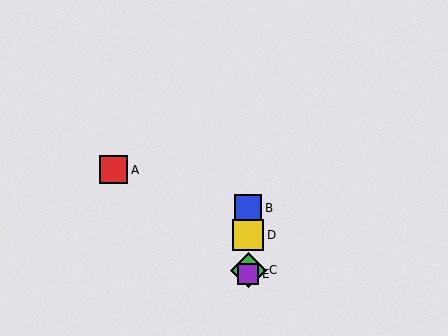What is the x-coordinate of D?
Object D is at x≈248.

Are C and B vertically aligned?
Yes, both are at x≈248.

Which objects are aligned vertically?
Objects B, C, D, E are aligned vertically.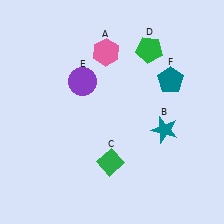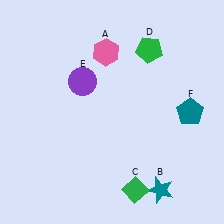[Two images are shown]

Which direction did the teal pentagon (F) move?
The teal pentagon (F) moved down.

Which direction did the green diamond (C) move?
The green diamond (C) moved down.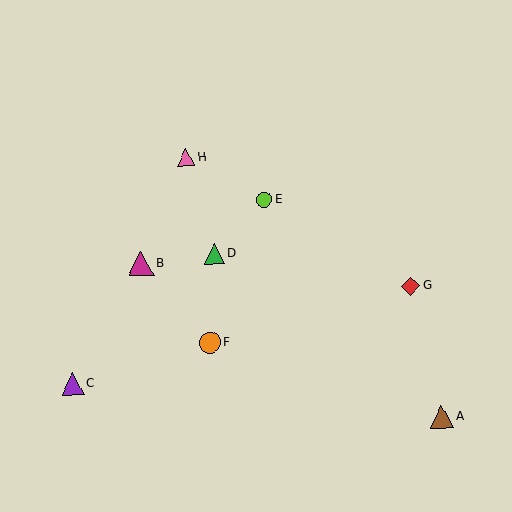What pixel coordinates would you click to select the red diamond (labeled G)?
Click at (411, 286) to select the red diamond G.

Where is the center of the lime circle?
The center of the lime circle is at (264, 199).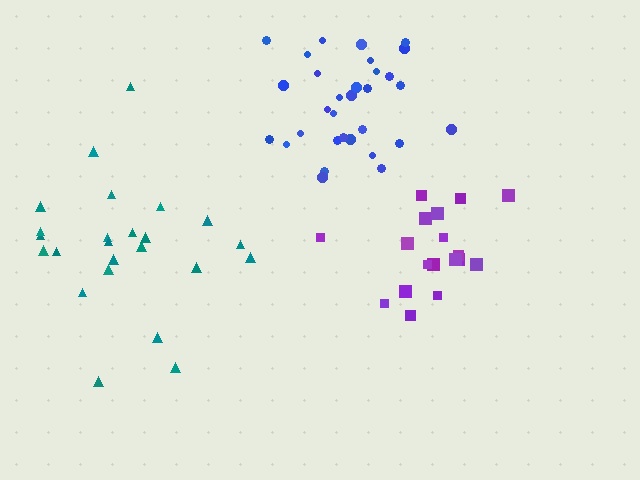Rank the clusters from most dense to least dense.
blue, purple, teal.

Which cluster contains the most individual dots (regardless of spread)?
Blue (31).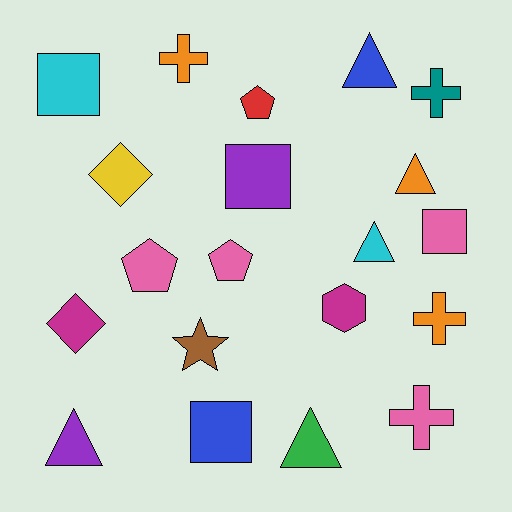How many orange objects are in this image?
There are 3 orange objects.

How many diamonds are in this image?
There are 2 diamonds.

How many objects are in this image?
There are 20 objects.